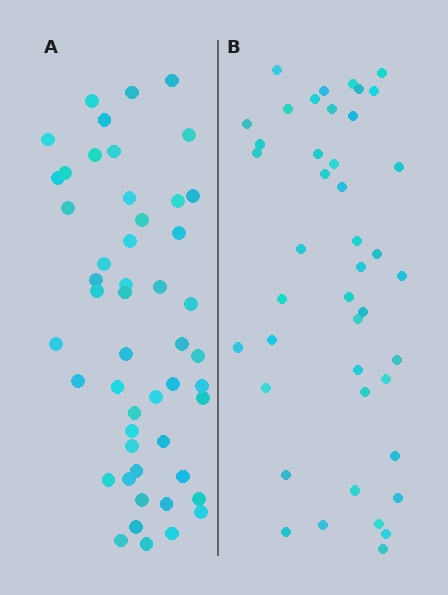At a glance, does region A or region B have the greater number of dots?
Region A (the left region) has more dots.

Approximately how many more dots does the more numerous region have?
Region A has roughly 8 or so more dots than region B.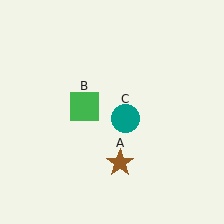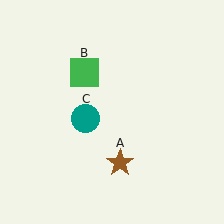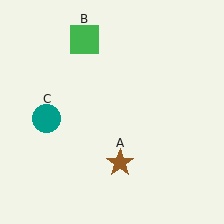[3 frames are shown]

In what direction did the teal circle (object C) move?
The teal circle (object C) moved left.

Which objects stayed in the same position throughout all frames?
Brown star (object A) remained stationary.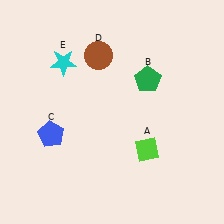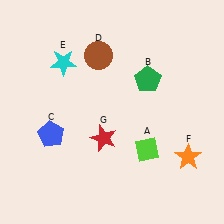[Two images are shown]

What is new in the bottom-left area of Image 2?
A red star (G) was added in the bottom-left area of Image 2.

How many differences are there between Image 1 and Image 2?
There are 2 differences between the two images.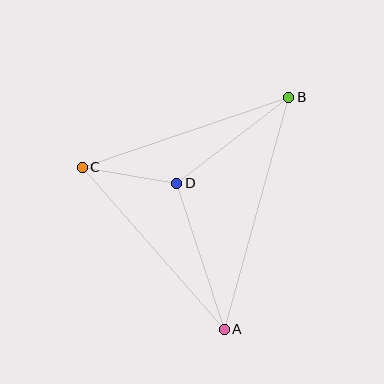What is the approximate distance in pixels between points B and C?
The distance between B and C is approximately 218 pixels.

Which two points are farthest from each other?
Points A and B are farthest from each other.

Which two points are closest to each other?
Points C and D are closest to each other.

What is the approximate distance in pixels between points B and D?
The distance between B and D is approximately 141 pixels.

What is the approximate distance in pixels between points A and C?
The distance between A and C is approximately 216 pixels.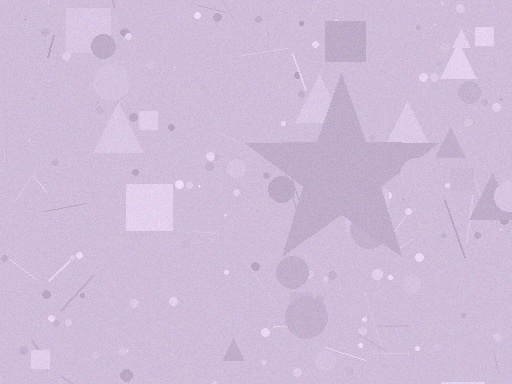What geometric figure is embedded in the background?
A star is embedded in the background.